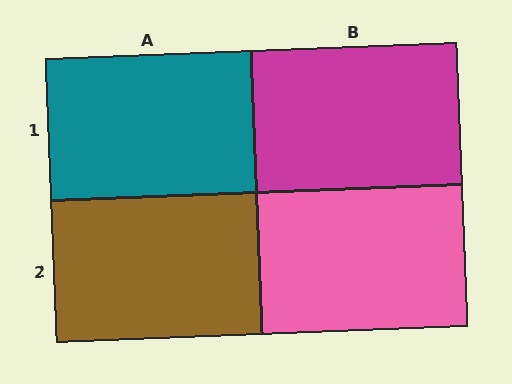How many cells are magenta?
1 cell is magenta.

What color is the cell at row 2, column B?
Pink.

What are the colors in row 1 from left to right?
Teal, magenta.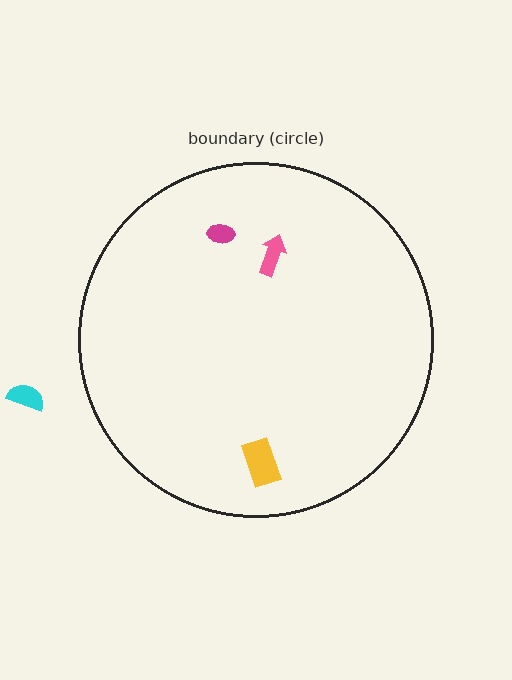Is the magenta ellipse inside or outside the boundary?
Inside.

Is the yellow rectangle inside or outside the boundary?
Inside.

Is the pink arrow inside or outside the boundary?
Inside.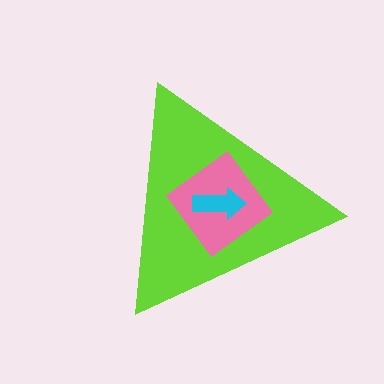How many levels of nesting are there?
3.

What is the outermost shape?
The lime triangle.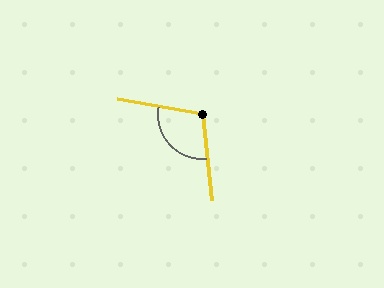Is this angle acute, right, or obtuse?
It is obtuse.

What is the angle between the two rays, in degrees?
Approximately 106 degrees.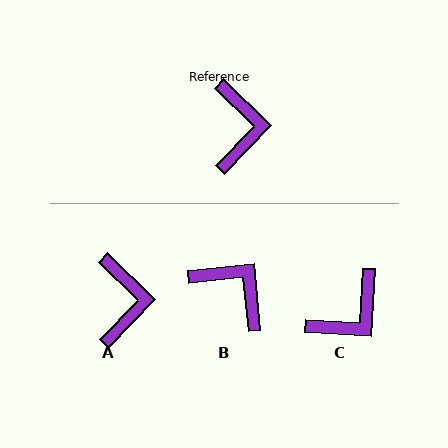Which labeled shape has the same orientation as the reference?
A.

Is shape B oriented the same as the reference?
No, it is off by about 50 degrees.